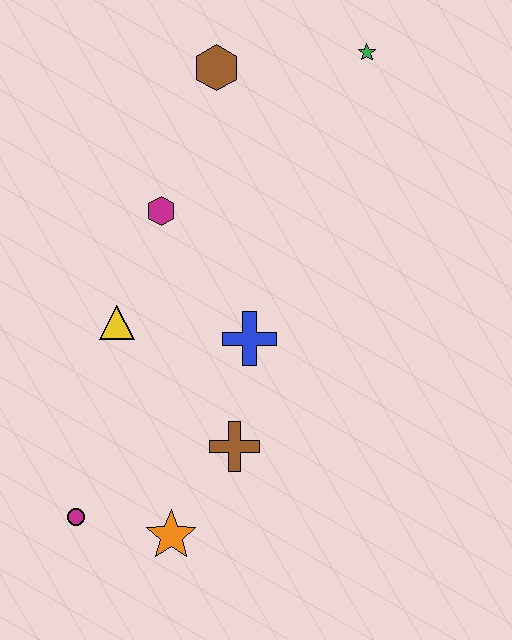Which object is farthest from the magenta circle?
The green star is farthest from the magenta circle.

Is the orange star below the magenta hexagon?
Yes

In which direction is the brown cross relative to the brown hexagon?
The brown cross is below the brown hexagon.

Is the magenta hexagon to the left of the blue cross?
Yes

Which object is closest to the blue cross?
The brown cross is closest to the blue cross.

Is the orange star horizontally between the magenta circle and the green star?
Yes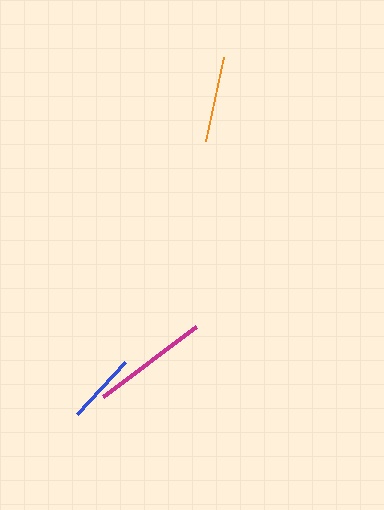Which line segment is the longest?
The magenta line is the longest at approximately 117 pixels.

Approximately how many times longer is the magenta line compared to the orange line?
The magenta line is approximately 1.4 times the length of the orange line.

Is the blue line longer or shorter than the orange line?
The orange line is longer than the blue line.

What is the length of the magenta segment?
The magenta segment is approximately 117 pixels long.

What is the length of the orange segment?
The orange segment is approximately 86 pixels long.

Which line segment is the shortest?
The blue line is the shortest at approximately 71 pixels.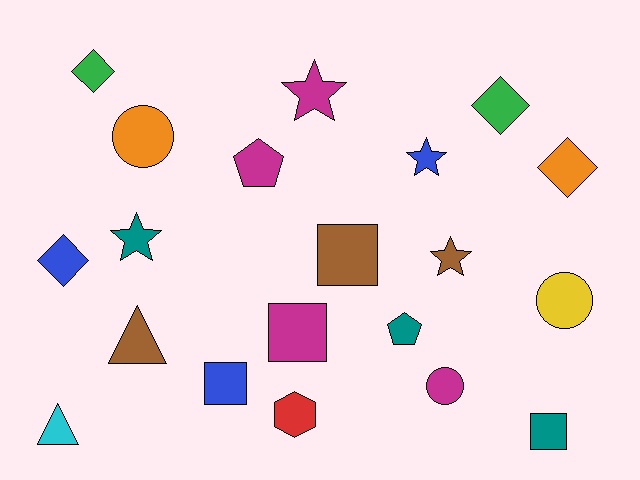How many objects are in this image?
There are 20 objects.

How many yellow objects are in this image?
There is 1 yellow object.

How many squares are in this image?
There are 4 squares.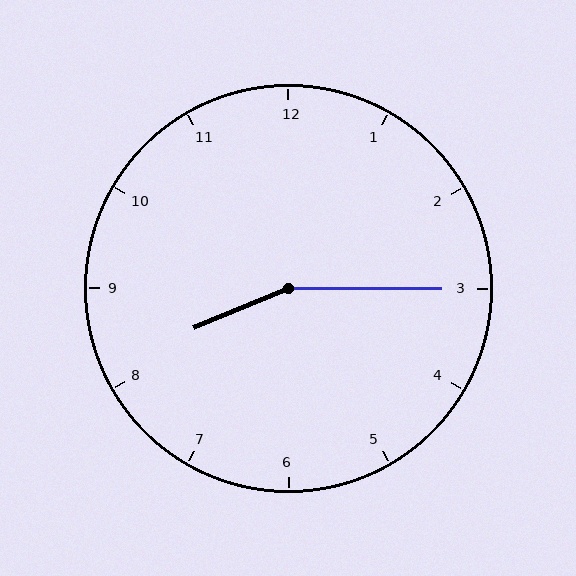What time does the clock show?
8:15.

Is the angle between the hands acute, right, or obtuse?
It is obtuse.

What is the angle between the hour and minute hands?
Approximately 158 degrees.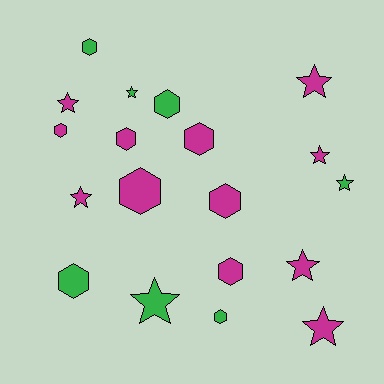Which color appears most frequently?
Magenta, with 12 objects.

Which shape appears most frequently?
Hexagon, with 10 objects.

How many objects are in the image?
There are 19 objects.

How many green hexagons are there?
There are 4 green hexagons.